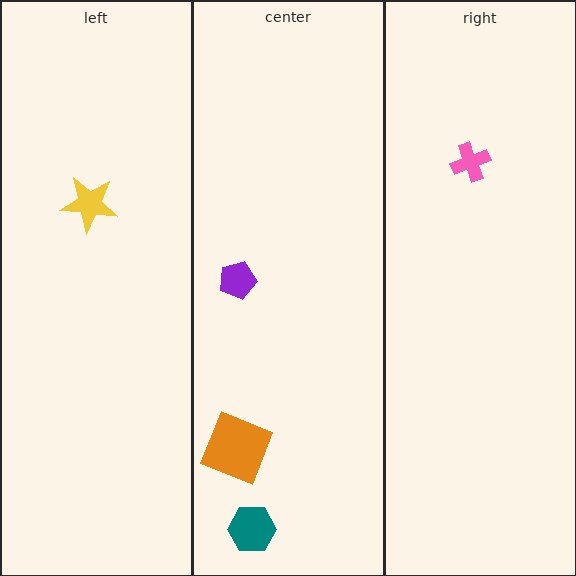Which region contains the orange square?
The center region.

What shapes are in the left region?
The yellow star.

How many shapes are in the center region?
3.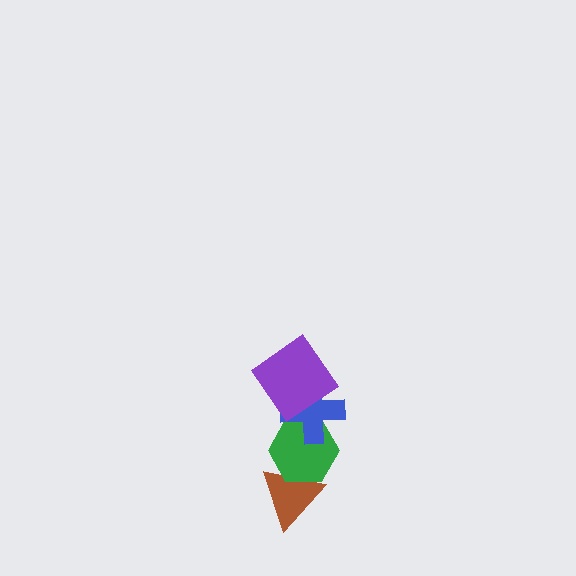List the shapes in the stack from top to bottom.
From top to bottom: the purple diamond, the blue cross, the green hexagon, the brown triangle.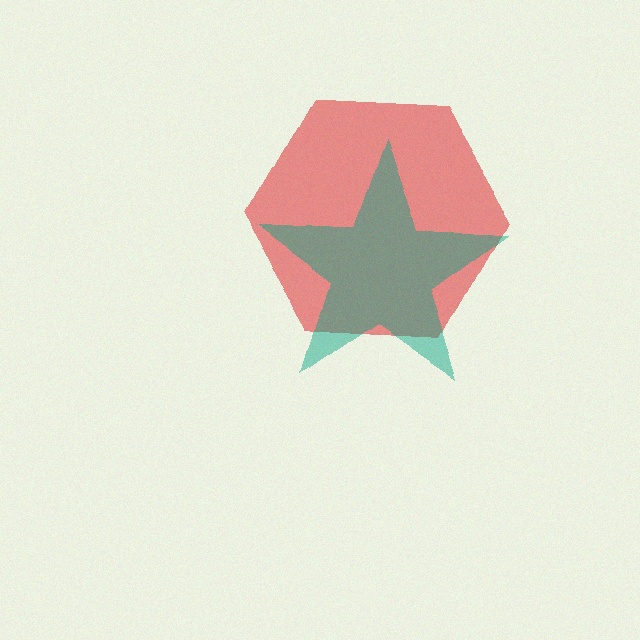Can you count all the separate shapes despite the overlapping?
Yes, there are 2 separate shapes.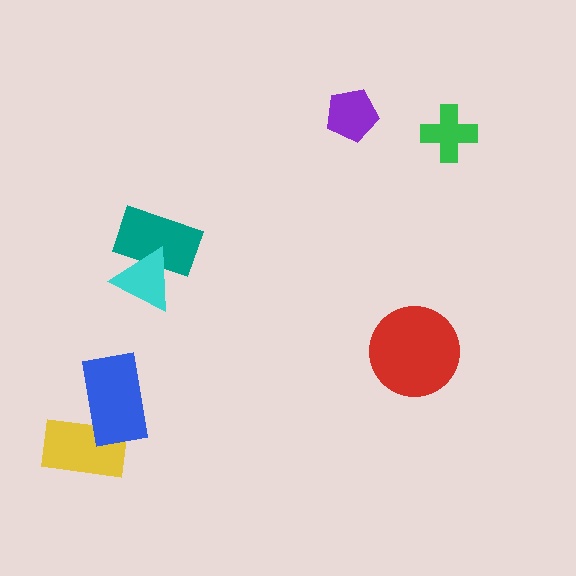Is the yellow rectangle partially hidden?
Yes, it is partially covered by another shape.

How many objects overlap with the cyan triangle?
1 object overlaps with the cyan triangle.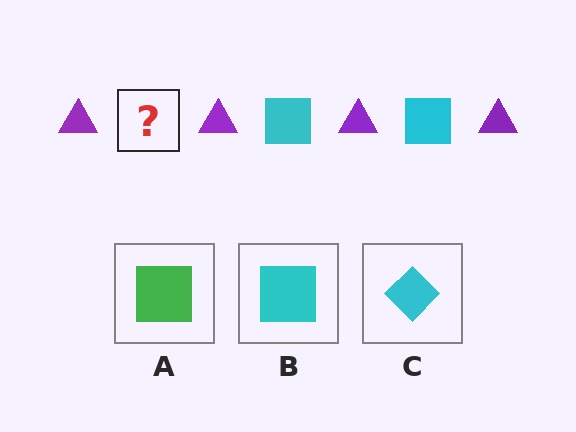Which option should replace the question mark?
Option B.